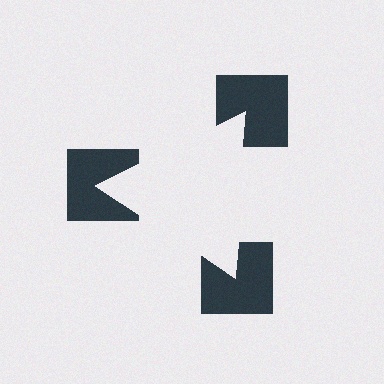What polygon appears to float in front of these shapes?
An illusory triangle — its edges are inferred from the aligned wedge cuts in the notched squares, not physically drawn.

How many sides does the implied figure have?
3 sides.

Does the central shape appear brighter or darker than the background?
It typically appears slightly brighter than the background, even though no actual brightness change is drawn.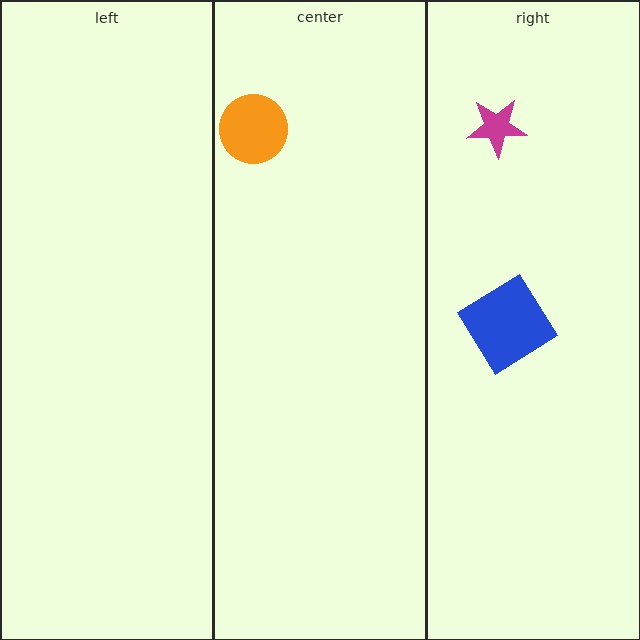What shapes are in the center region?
The orange circle.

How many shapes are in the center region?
1.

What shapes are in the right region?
The magenta star, the blue diamond.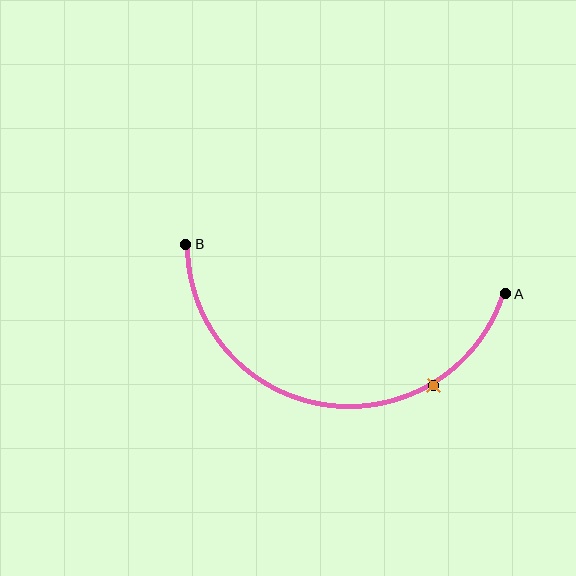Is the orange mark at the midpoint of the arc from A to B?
No. The orange mark lies on the arc but is closer to endpoint A. The arc midpoint would be at the point on the curve equidistant along the arc from both A and B.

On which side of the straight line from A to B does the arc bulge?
The arc bulges below the straight line connecting A and B.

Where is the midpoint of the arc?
The arc midpoint is the point on the curve farthest from the straight line joining A and B. It sits below that line.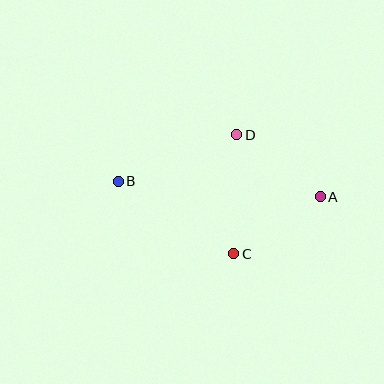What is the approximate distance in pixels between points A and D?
The distance between A and D is approximately 104 pixels.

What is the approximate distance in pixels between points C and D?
The distance between C and D is approximately 119 pixels.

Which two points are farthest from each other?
Points A and B are farthest from each other.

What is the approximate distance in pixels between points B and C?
The distance between B and C is approximately 136 pixels.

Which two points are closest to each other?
Points A and C are closest to each other.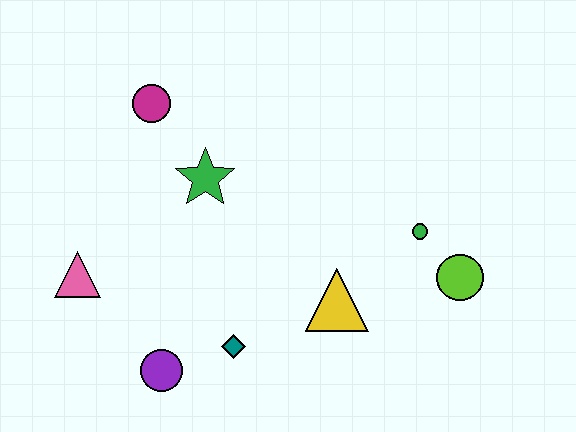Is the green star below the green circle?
No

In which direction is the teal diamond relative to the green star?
The teal diamond is below the green star.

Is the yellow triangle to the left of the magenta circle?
No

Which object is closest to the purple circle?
The teal diamond is closest to the purple circle.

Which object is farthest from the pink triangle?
The lime circle is farthest from the pink triangle.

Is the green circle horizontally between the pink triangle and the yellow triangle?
No